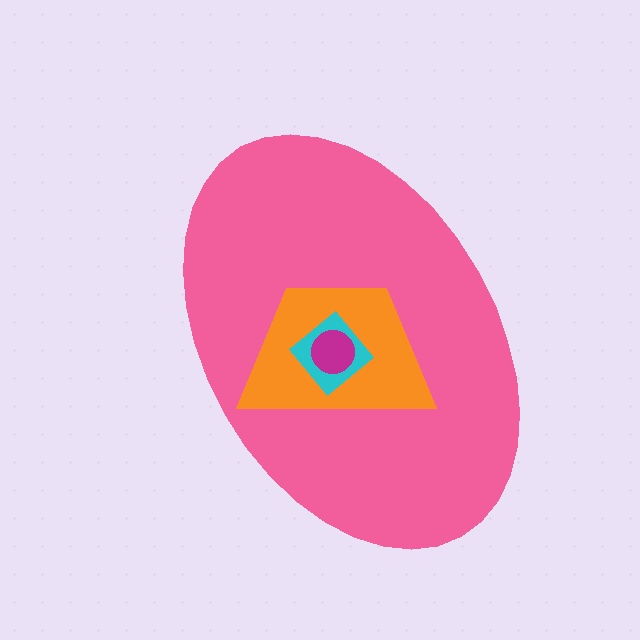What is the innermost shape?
The magenta circle.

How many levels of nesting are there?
4.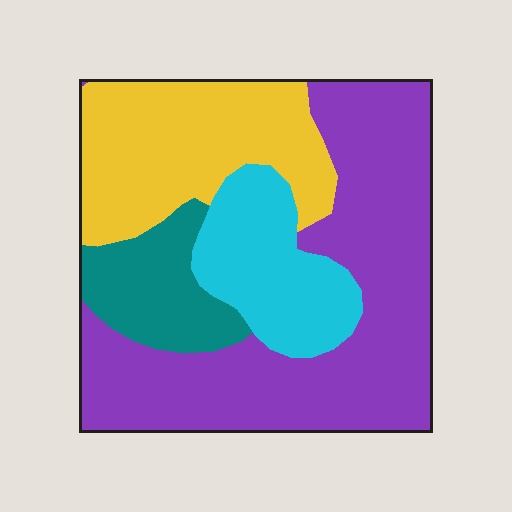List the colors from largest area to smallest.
From largest to smallest: purple, yellow, cyan, teal.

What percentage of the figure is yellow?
Yellow covers around 25% of the figure.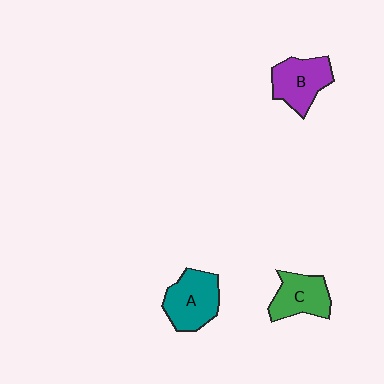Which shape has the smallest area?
Shape C (green).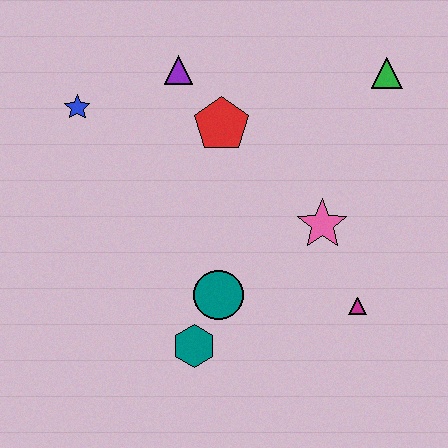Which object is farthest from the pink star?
The blue star is farthest from the pink star.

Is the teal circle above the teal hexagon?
Yes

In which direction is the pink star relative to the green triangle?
The pink star is below the green triangle.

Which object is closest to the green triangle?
The pink star is closest to the green triangle.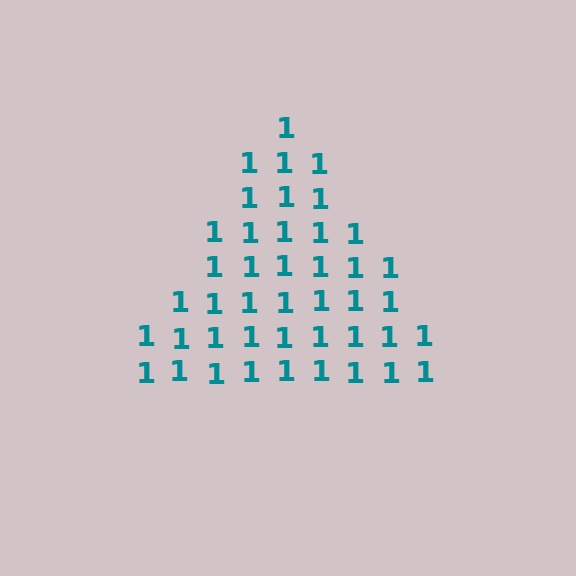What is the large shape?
The large shape is a triangle.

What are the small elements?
The small elements are digit 1's.